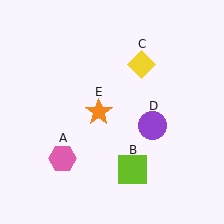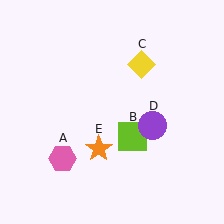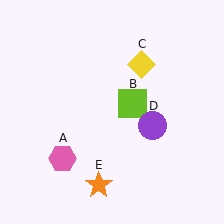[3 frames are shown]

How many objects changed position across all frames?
2 objects changed position: lime square (object B), orange star (object E).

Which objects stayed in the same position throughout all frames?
Pink hexagon (object A) and yellow diamond (object C) and purple circle (object D) remained stationary.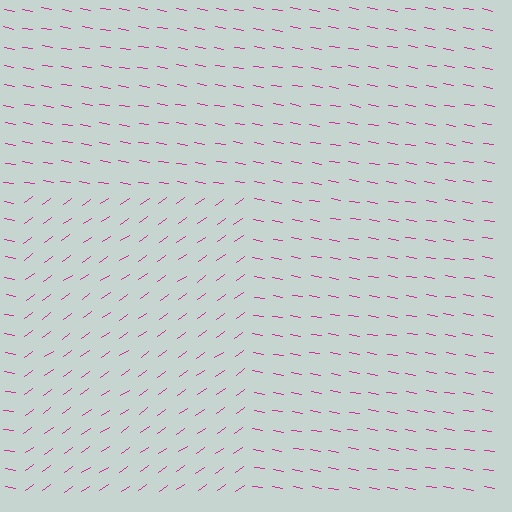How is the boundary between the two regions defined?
The boundary is defined purely by a change in line orientation (approximately 45 degrees difference). All lines are the same color and thickness.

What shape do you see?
I see a rectangle.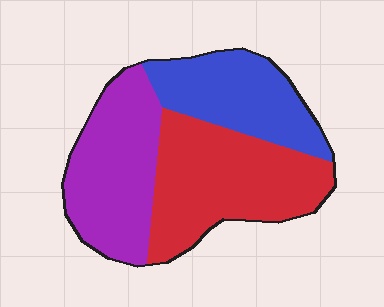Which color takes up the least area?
Blue, at roughly 25%.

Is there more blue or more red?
Red.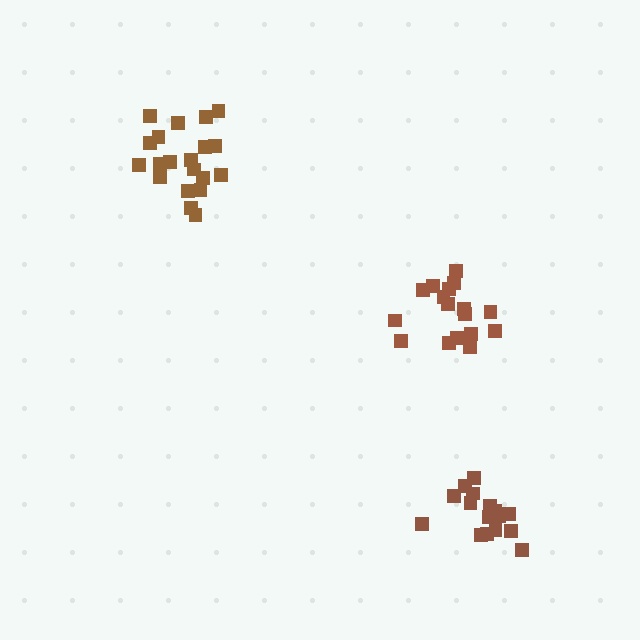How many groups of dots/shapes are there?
There are 3 groups.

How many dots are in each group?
Group 1: 20 dots, Group 2: 17 dots, Group 3: 16 dots (53 total).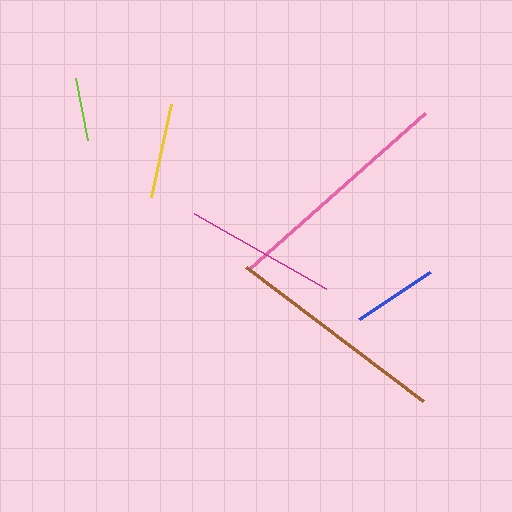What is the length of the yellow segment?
The yellow segment is approximately 95 pixels long.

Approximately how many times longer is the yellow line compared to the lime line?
The yellow line is approximately 1.5 times the length of the lime line.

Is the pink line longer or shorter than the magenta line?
The pink line is longer than the magenta line.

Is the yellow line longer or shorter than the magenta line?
The magenta line is longer than the yellow line.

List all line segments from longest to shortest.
From longest to shortest: pink, brown, magenta, yellow, blue, lime.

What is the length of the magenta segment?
The magenta segment is approximately 152 pixels long.